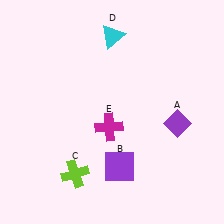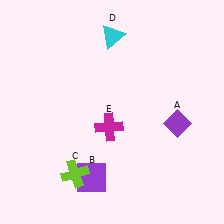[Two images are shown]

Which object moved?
The purple square (B) moved left.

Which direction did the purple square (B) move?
The purple square (B) moved left.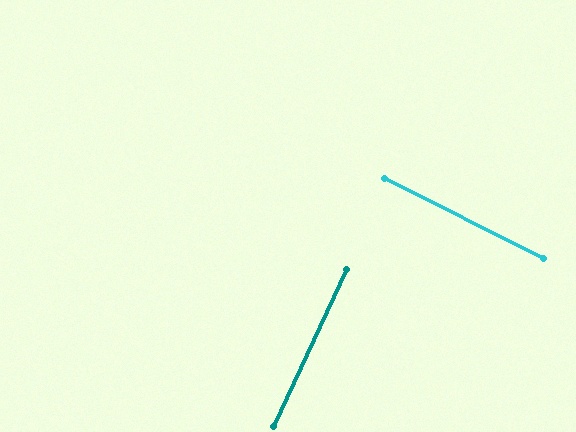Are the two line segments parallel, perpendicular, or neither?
Perpendicular — they meet at approximately 88°.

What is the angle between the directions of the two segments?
Approximately 88 degrees.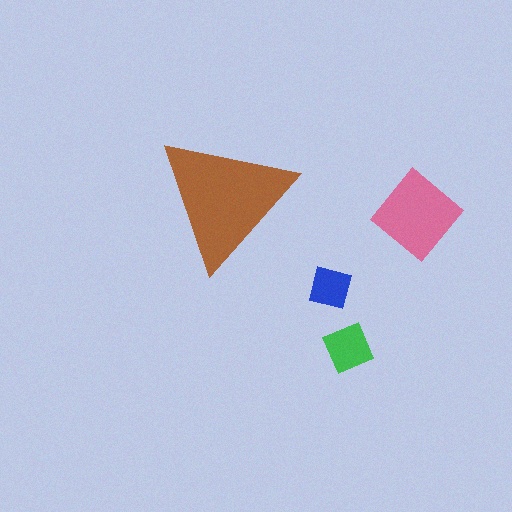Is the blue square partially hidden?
No, the blue square is fully visible.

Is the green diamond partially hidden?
No, the green diamond is fully visible.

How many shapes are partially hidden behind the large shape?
0 shapes are partially hidden.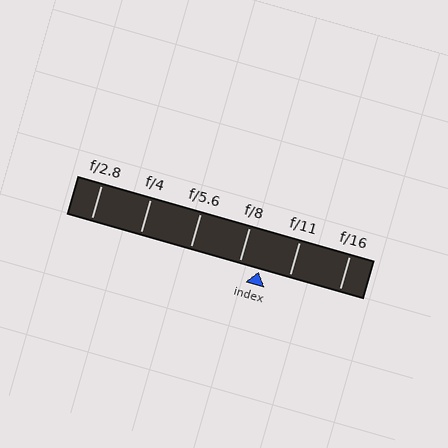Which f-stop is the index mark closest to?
The index mark is closest to f/8.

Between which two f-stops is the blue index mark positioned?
The index mark is between f/8 and f/11.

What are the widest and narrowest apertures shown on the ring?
The widest aperture shown is f/2.8 and the narrowest is f/16.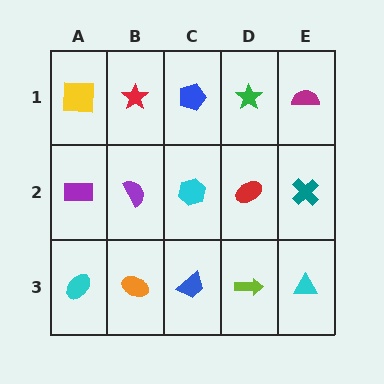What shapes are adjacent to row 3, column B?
A purple semicircle (row 2, column B), a cyan ellipse (row 3, column A), a blue trapezoid (row 3, column C).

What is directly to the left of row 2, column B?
A purple rectangle.